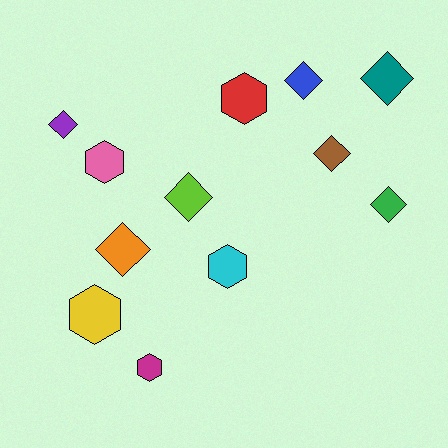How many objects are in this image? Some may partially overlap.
There are 12 objects.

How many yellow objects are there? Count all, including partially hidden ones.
There is 1 yellow object.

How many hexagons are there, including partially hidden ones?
There are 5 hexagons.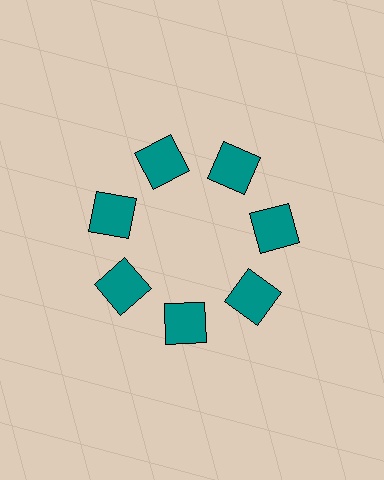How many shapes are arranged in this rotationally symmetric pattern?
There are 7 shapes, arranged in 7 groups of 1.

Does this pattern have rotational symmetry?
Yes, this pattern has 7-fold rotational symmetry. It looks the same after rotating 51 degrees around the center.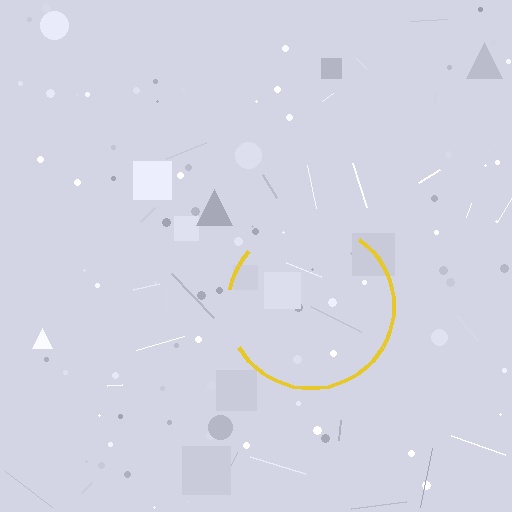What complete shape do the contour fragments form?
The contour fragments form a circle.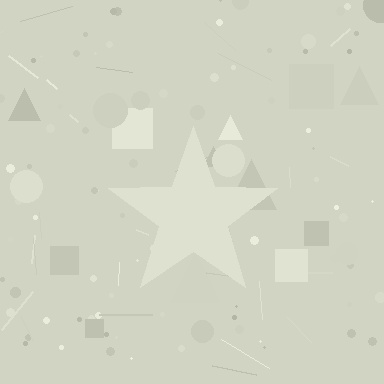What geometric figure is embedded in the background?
A star is embedded in the background.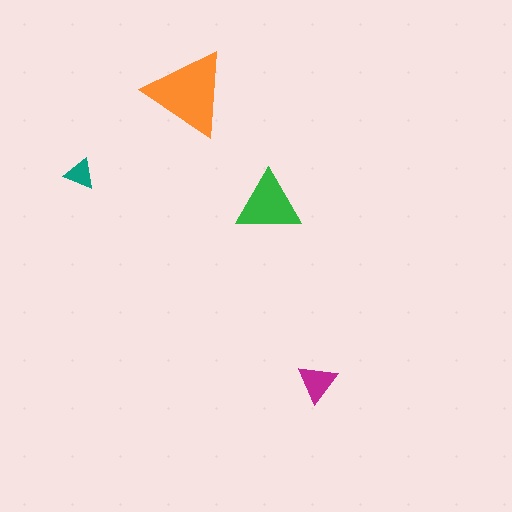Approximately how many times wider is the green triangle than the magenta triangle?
About 1.5 times wider.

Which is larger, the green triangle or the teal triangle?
The green one.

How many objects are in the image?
There are 4 objects in the image.